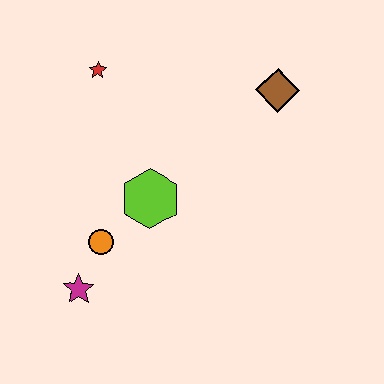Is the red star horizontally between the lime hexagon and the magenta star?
Yes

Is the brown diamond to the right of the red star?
Yes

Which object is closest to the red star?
The lime hexagon is closest to the red star.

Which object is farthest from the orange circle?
The brown diamond is farthest from the orange circle.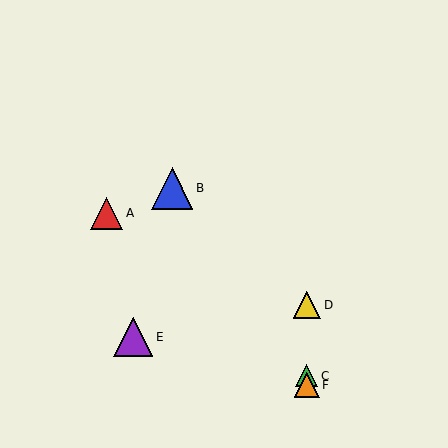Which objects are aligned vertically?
Objects C, D, F are aligned vertically.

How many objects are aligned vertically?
3 objects (C, D, F) are aligned vertically.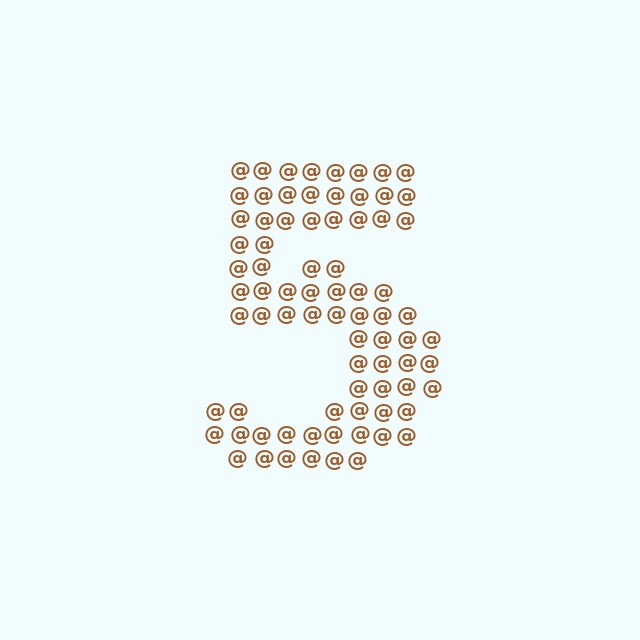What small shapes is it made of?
It is made of small at signs.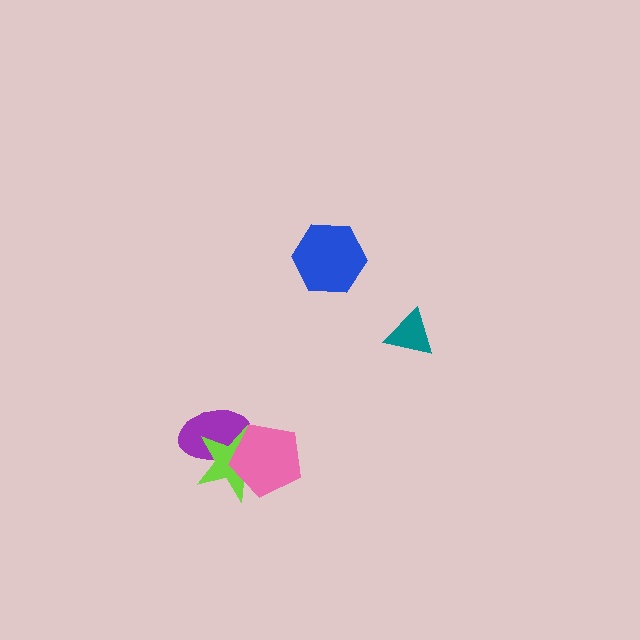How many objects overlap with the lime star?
2 objects overlap with the lime star.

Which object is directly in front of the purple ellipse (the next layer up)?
The lime star is directly in front of the purple ellipse.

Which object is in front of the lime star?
The pink pentagon is in front of the lime star.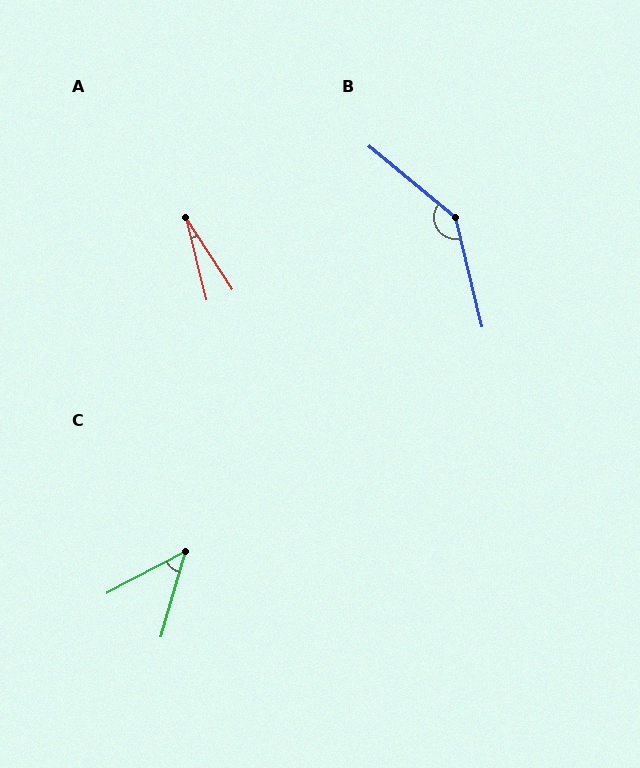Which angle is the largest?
B, at approximately 143 degrees.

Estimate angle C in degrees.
Approximately 46 degrees.